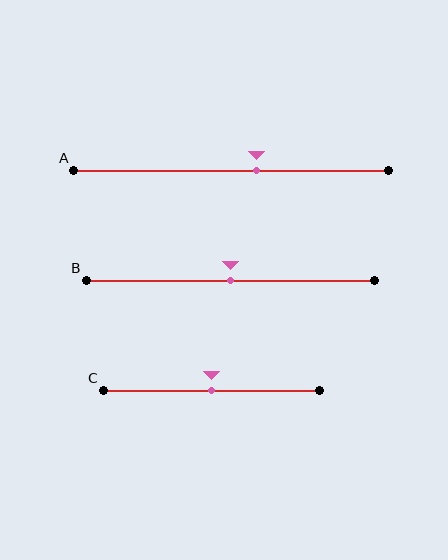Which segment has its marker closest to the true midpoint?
Segment B has its marker closest to the true midpoint.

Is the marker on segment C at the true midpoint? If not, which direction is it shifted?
Yes, the marker on segment C is at the true midpoint.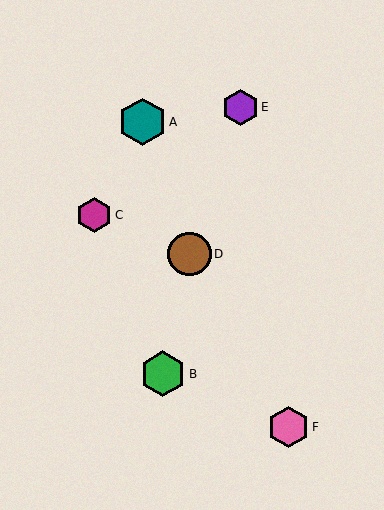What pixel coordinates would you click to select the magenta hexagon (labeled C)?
Click at (94, 215) to select the magenta hexagon C.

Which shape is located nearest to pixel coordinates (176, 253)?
The brown circle (labeled D) at (189, 254) is nearest to that location.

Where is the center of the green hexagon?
The center of the green hexagon is at (163, 374).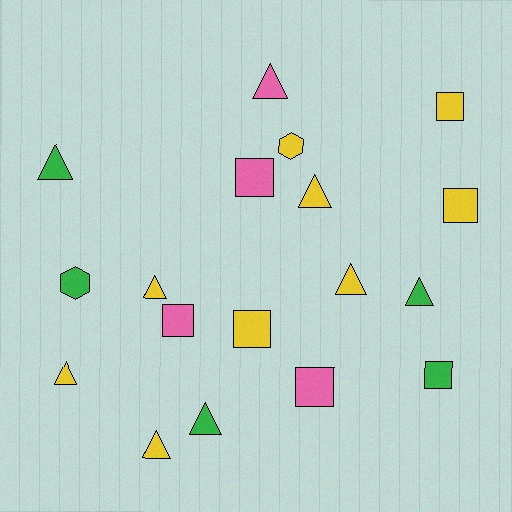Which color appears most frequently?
Yellow, with 9 objects.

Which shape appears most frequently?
Triangle, with 9 objects.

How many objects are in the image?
There are 18 objects.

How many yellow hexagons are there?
There is 1 yellow hexagon.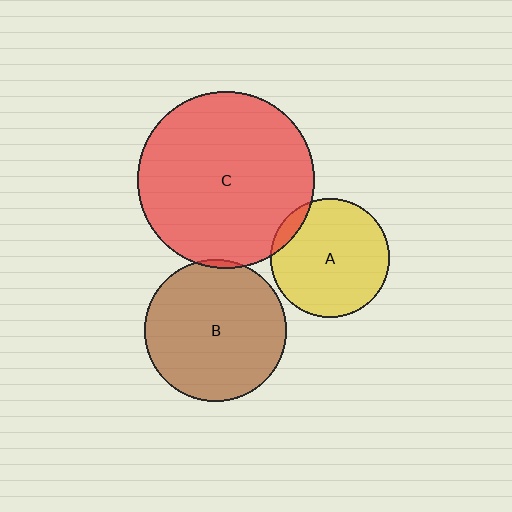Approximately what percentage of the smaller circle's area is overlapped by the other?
Approximately 10%.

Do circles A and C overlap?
Yes.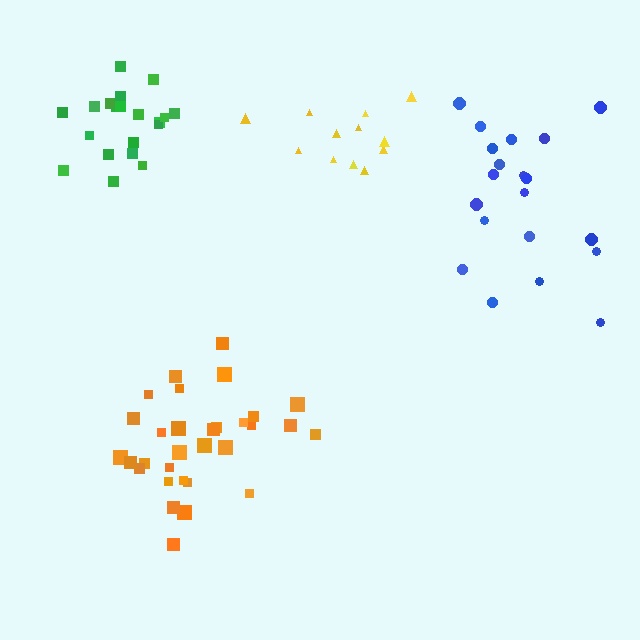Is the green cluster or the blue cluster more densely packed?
Green.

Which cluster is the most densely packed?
Green.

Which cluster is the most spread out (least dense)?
Blue.